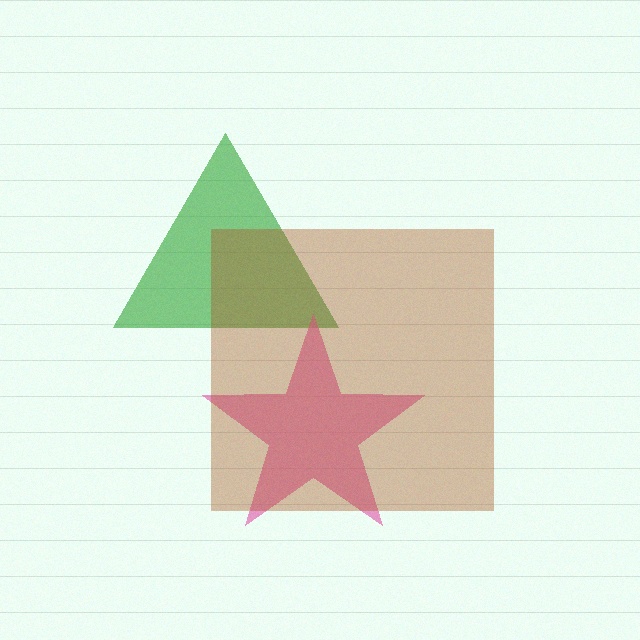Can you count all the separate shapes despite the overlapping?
Yes, there are 3 separate shapes.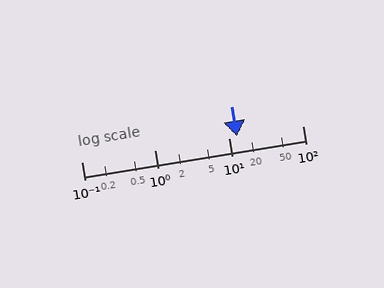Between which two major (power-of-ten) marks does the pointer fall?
The pointer is between 10 and 100.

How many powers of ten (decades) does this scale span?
The scale spans 3 decades, from 0.1 to 100.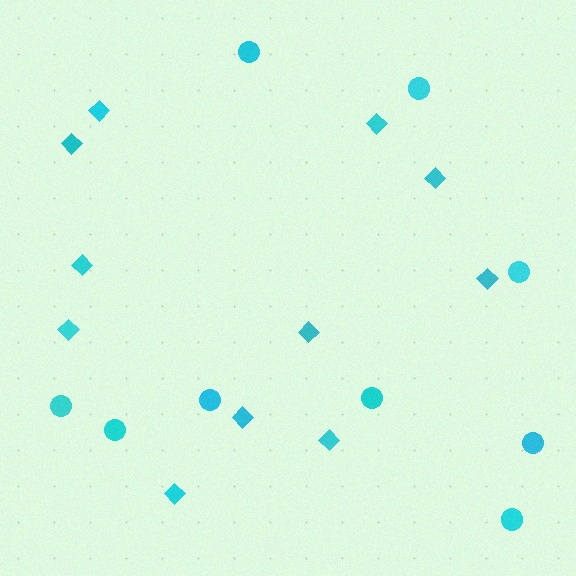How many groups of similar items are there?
There are 2 groups: one group of diamonds (11) and one group of circles (9).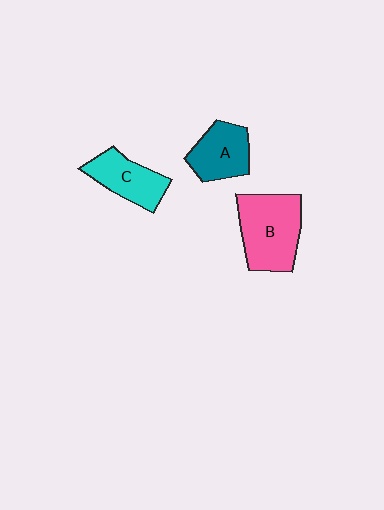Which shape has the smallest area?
Shape A (teal).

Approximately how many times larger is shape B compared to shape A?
Approximately 1.5 times.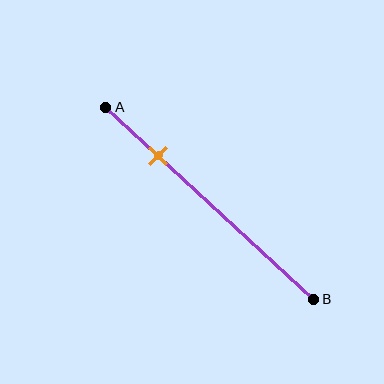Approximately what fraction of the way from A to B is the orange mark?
The orange mark is approximately 25% of the way from A to B.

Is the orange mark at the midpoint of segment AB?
No, the mark is at about 25% from A, not at the 50% midpoint.